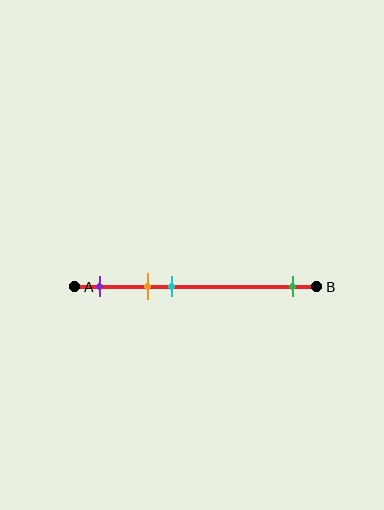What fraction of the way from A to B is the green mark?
The green mark is approximately 90% (0.9) of the way from A to B.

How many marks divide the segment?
There are 4 marks dividing the segment.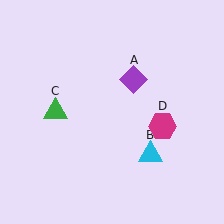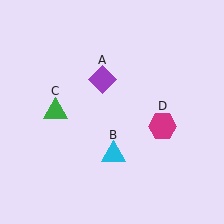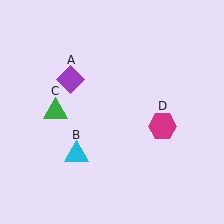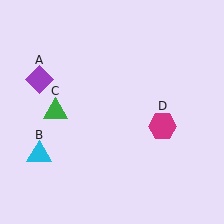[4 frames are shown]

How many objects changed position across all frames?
2 objects changed position: purple diamond (object A), cyan triangle (object B).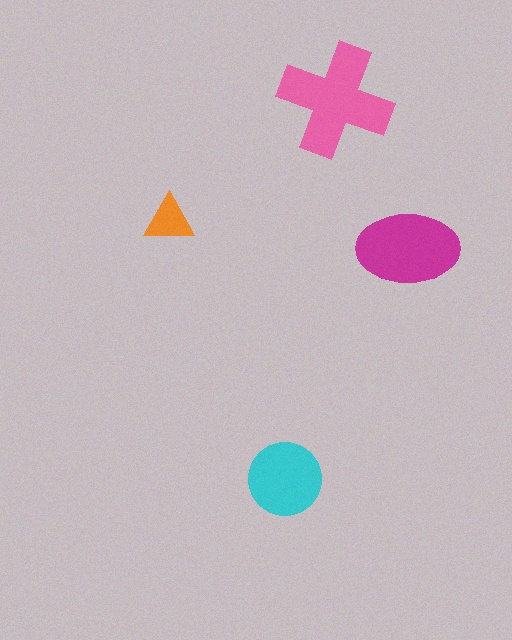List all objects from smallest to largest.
The orange triangle, the cyan circle, the magenta ellipse, the pink cross.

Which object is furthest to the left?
The orange triangle is leftmost.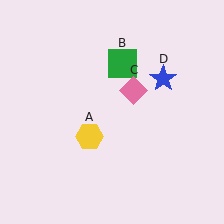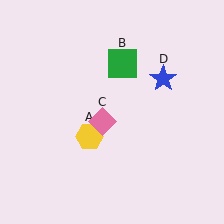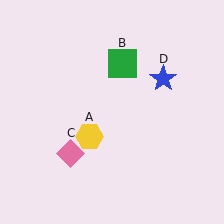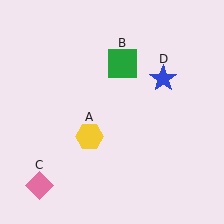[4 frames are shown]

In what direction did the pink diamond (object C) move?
The pink diamond (object C) moved down and to the left.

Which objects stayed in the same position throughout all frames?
Yellow hexagon (object A) and green square (object B) and blue star (object D) remained stationary.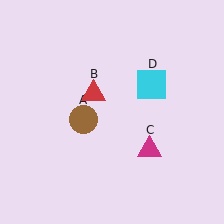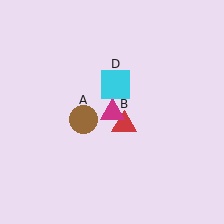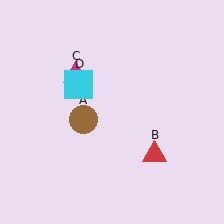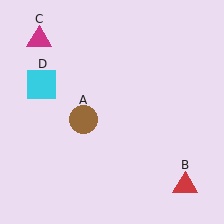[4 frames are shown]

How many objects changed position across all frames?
3 objects changed position: red triangle (object B), magenta triangle (object C), cyan square (object D).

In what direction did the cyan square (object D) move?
The cyan square (object D) moved left.